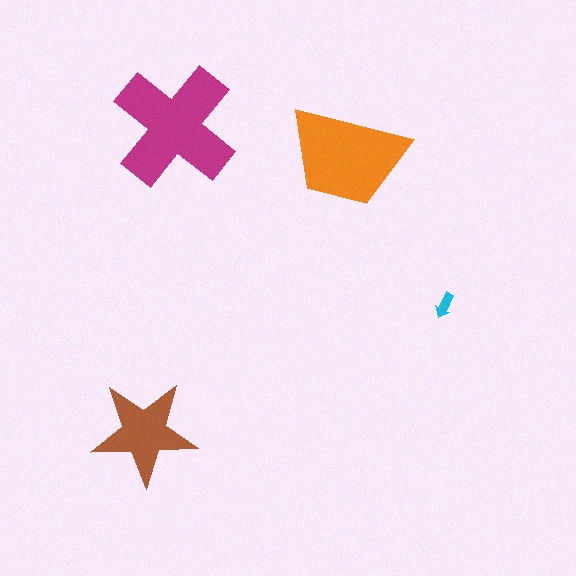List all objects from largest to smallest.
The magenta cross, the orange trapezoid, the brown star, the cyan arrow.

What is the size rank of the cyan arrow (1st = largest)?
4th.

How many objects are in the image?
There are 4 objects in the image.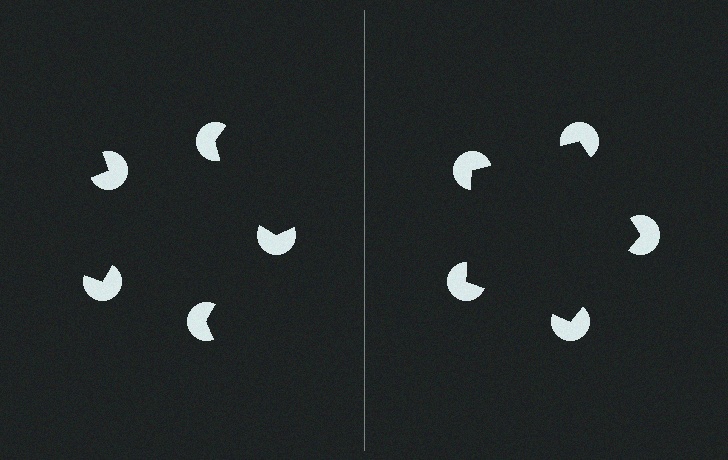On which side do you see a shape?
An illusory pentagon appears on the right side. On the left side the wedge cuts are rotated, so no coherent shape forms.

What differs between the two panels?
The pac-man discs are positioned identically on both sides; only the wedge orientations differ. On the right they align to a pentagon; on the left they are misaligned.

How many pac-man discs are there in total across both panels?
10 — 5 on each side.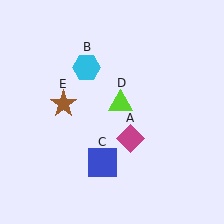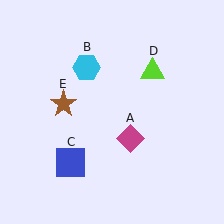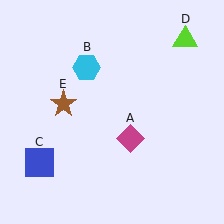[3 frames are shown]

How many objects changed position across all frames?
2 objects changed position: blue square (object C), lime triangle (object D).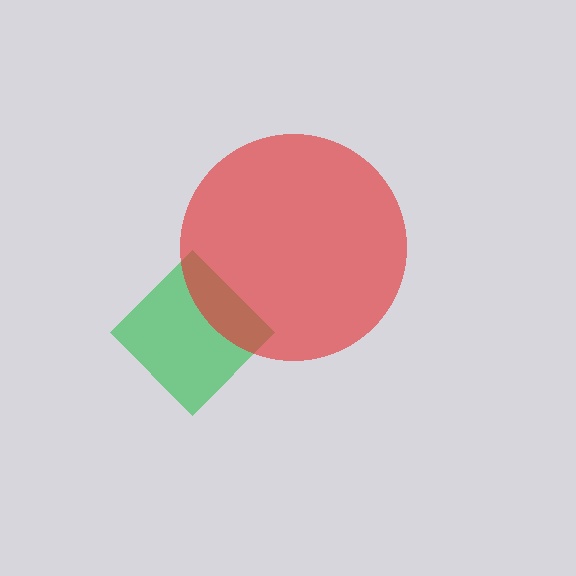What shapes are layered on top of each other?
The layered shapes are: a green diamond, a red circle.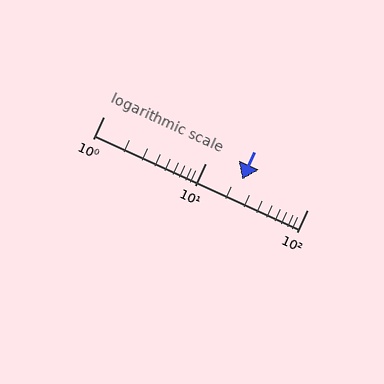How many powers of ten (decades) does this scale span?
The scale spans 2 decades, from 1 to 100.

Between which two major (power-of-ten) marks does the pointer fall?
The pointer is between 10 and 100.